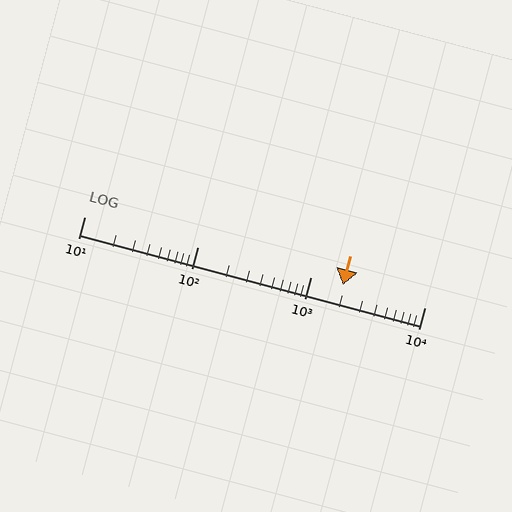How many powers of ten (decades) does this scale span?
The scale spans 3 decades, from 10 to 10000.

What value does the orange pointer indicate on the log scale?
The pointer indicates approximately 1900.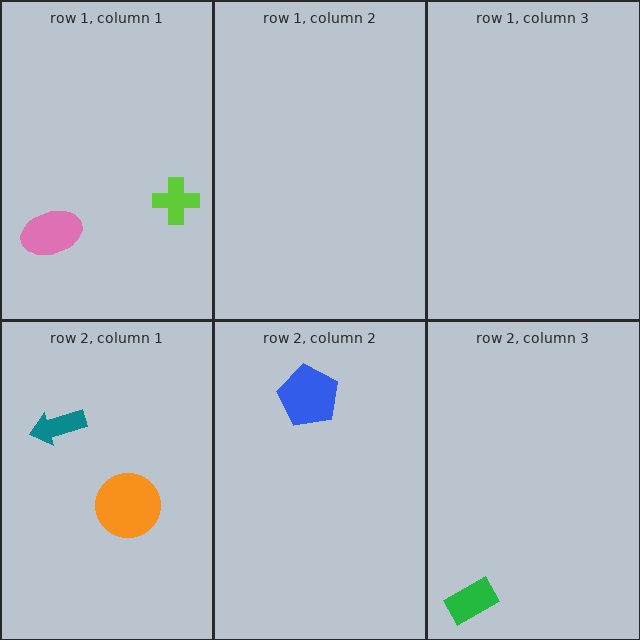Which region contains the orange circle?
The row 2, column 1 region.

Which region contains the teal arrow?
The row 2, column 1 region.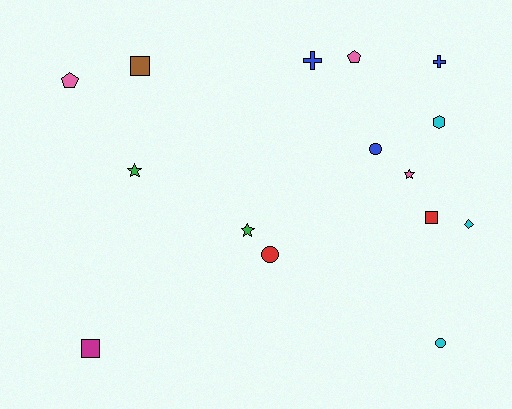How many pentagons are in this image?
There are 2 pentagons.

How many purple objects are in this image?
There are no purple objects.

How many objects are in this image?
There are 15 objects.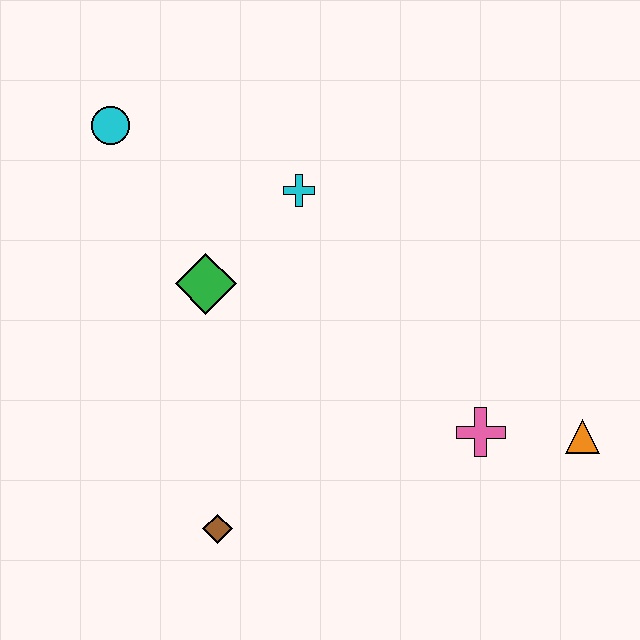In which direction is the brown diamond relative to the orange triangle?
The brown diamond is to the left of the orange triangle.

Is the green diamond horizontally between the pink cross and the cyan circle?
Yes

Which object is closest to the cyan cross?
The green diamond is closest to the cyan cross.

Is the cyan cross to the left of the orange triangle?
Yes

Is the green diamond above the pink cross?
Yes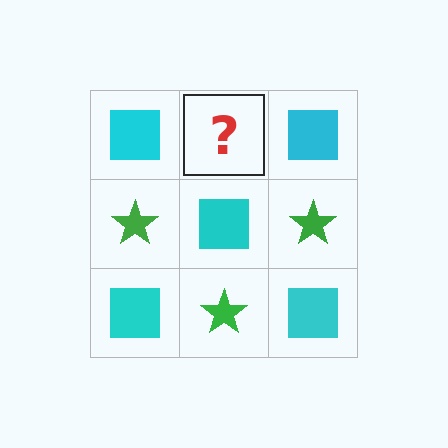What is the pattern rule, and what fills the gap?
The rule is that it alternates cyan square and green star in a checkerboard pattern. The gap should be filled with a green star.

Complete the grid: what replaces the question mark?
The question mark should be replaced with a green star.